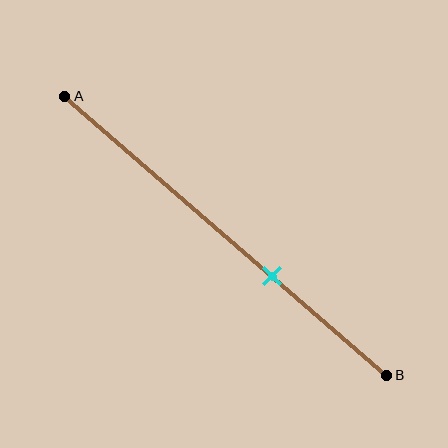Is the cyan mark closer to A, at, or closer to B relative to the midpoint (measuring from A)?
The cyan mark is closer to point B than the midpoint of segment AB.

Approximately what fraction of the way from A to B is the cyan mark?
The cyan mark is approximately 65% of the way from A to B.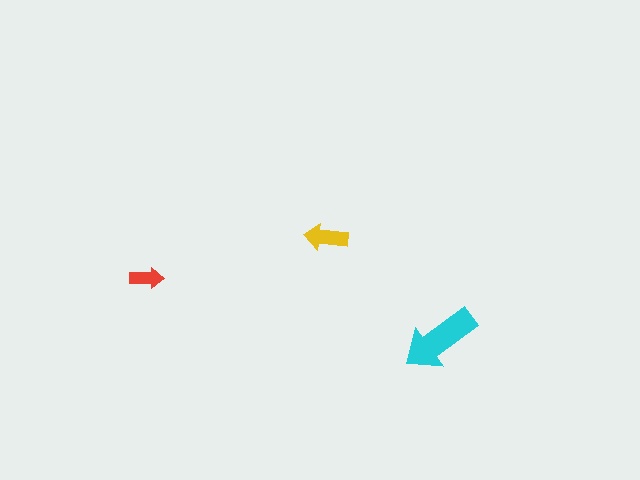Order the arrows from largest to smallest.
the cyan one, the yellow one, the red one.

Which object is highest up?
The yellow arrow is topmost.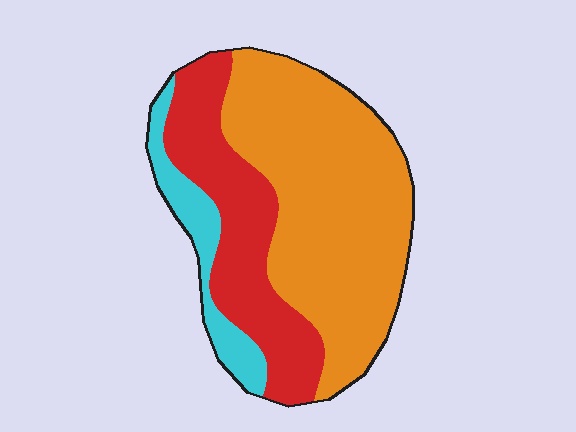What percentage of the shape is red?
Red takes up about one third (1/3) of the shape.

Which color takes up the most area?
Orange, at roughly 55%.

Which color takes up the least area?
Cyan, at roughly 10%.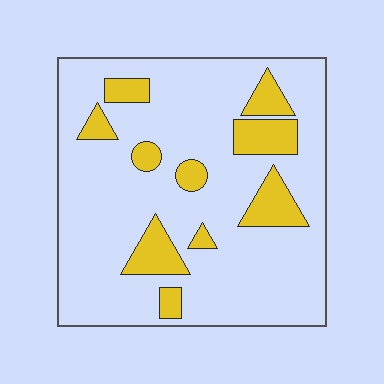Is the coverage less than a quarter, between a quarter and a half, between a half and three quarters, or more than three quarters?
Less than a quarter.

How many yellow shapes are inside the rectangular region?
10.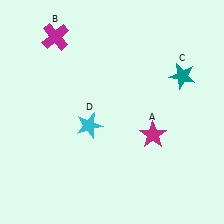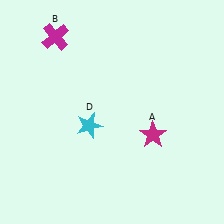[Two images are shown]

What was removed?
The teal star (C) was removed in Image 2.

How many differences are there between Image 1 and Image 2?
There is 1 difference between the two images.